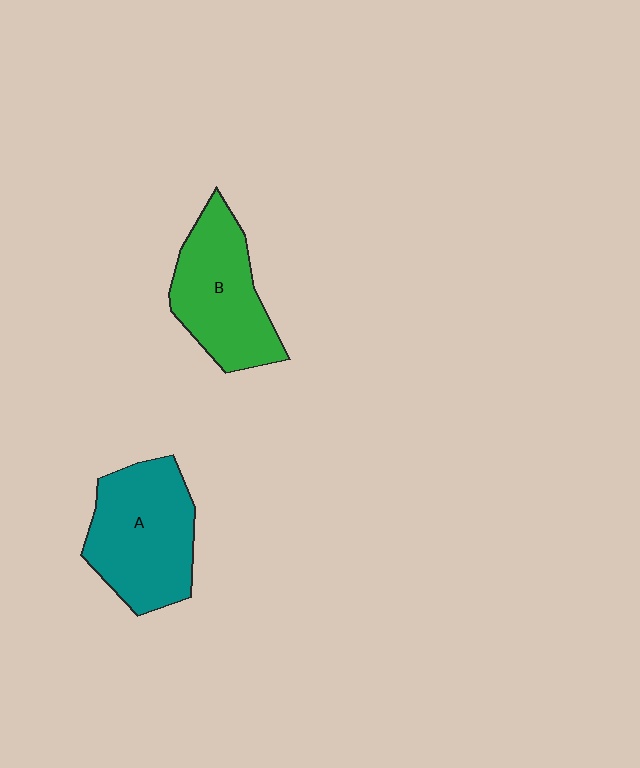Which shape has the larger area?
Shape A (teal).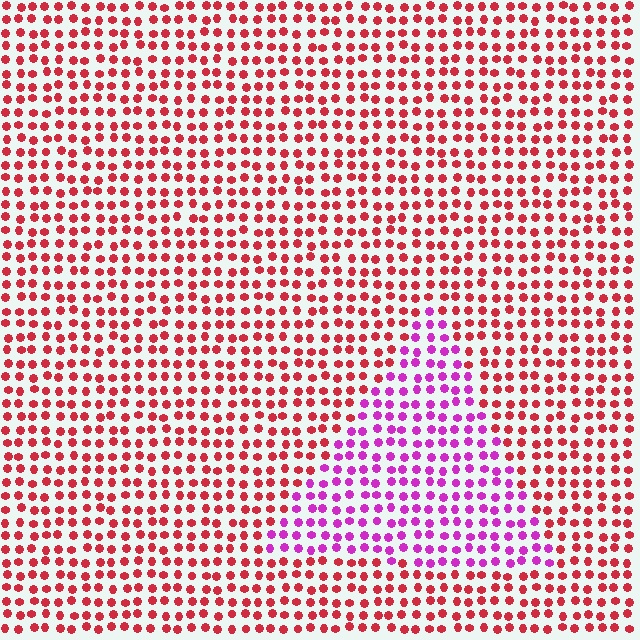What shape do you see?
I see a triangle.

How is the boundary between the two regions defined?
The boundary is defined purely by a slight shift in hue (about 49 degrees). Spacing, size, and orientation are identical on both sides.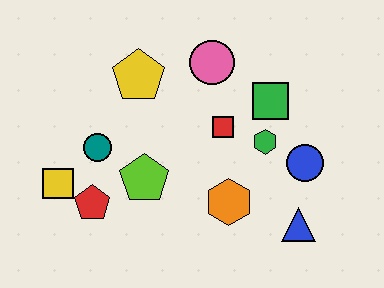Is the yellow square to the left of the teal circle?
Yes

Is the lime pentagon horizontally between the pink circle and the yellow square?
Yes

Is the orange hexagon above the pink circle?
No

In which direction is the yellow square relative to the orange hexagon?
The yellow square is to the left of the orange hexagon.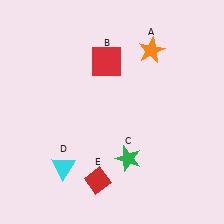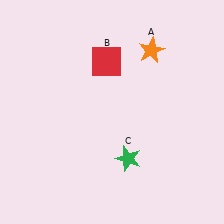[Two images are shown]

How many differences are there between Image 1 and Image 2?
There are 2 differences between the two images.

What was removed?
The cyan triangle (D), the red diamond (E) were removed in Image 2.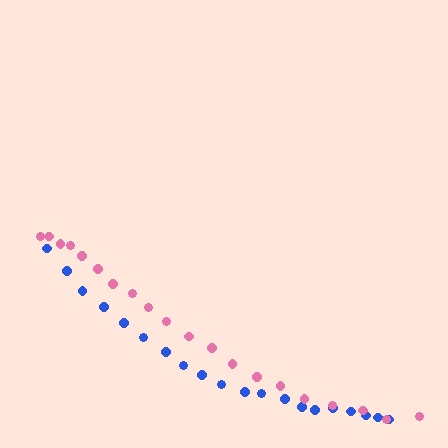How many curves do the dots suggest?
There are 2 distinct paths.